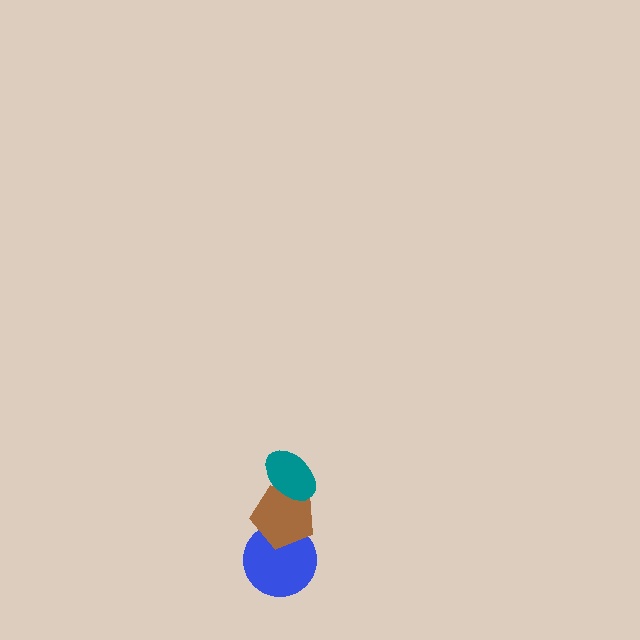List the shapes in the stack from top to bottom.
From top to bottom: the teal ellipse, the brown pentagon, the blue circle.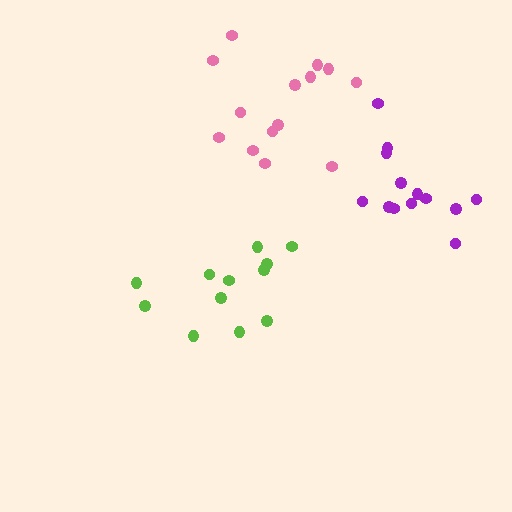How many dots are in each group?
Group 1: 14 dots, Group 2: 12 dots, Group 3: 13 dots (39 total).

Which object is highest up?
The pink cluster is topmost.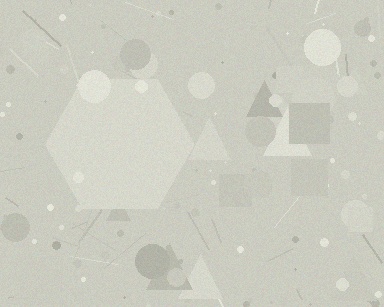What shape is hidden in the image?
A hexagon is hidden in the image.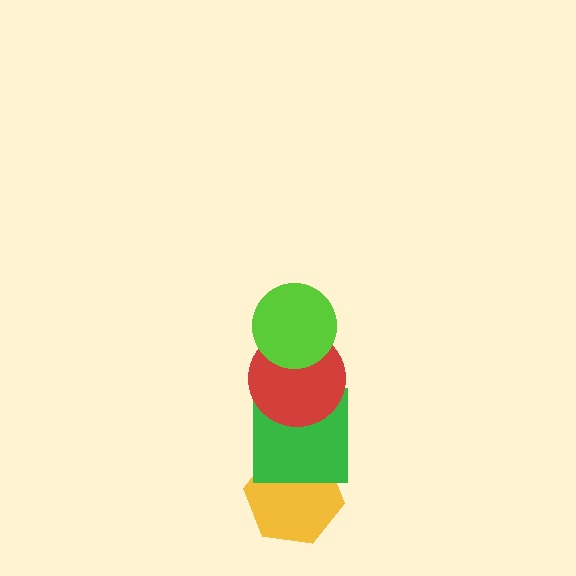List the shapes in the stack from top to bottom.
From top to bottom: the lime circle, the red circle, the green square, the yellow hexagon.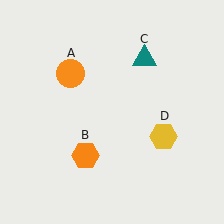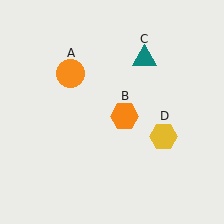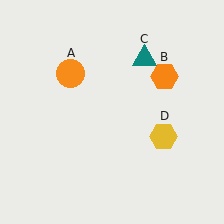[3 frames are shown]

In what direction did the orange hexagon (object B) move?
The orange hexagon (object B) moved up and to the right.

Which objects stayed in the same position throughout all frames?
Orange circle (object A) and teal triangle (object C) and yellow hexagon (object D) remained stationary.